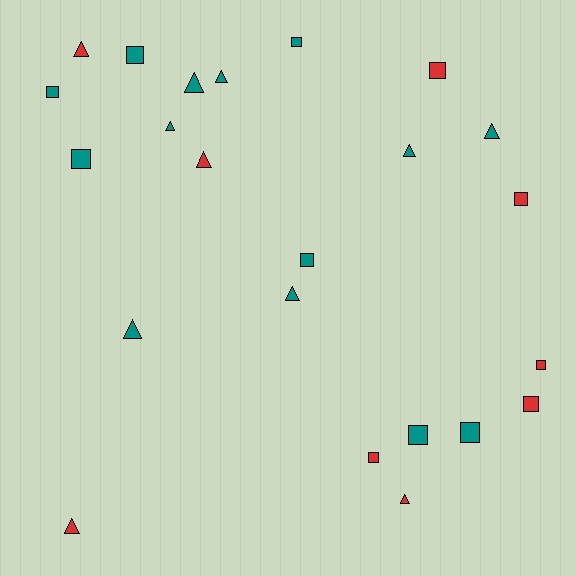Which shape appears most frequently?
Square, with 12 objects.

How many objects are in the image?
There are 23 objects.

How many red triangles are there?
There are 4 red triangles.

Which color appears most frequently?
Teal, with 14 objects.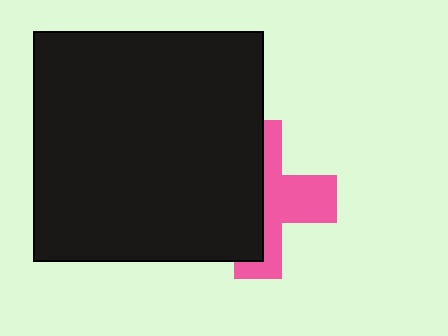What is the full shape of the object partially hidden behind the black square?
The partially hidden object is a pink cross.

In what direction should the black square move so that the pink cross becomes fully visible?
The black square should move left. That is the shortest direction to clear the overlap and leave the pink cross fully visible.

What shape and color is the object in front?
The object in front is a black square.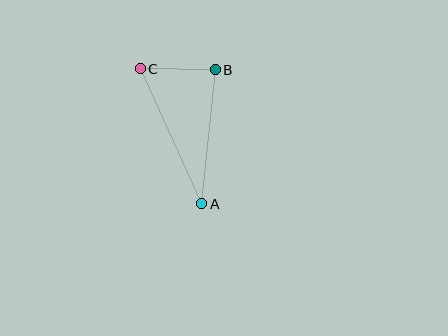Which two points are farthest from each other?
Points A and C are farthest from each other.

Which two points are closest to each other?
Points B and C are closest to each other.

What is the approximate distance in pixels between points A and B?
The distance between A and B is approximately 135 pixels.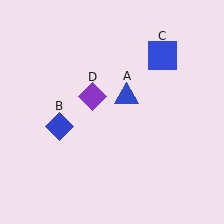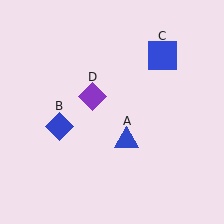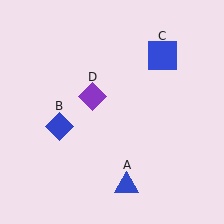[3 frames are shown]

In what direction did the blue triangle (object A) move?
The blue triangle (object A) moved down.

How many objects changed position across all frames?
1 object changed position: blue triangle (object A).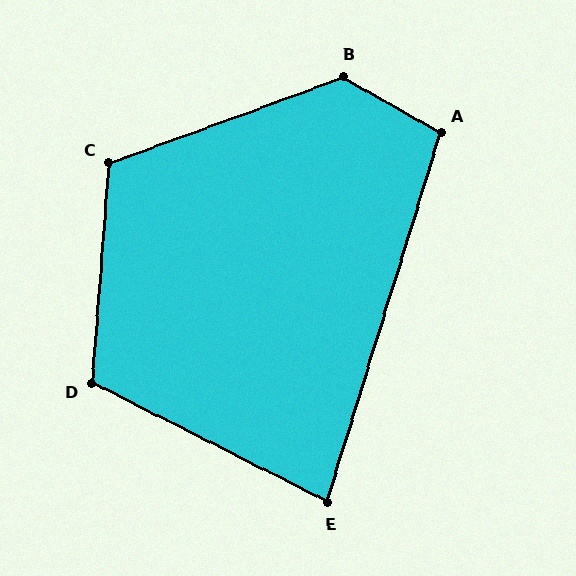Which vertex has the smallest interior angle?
E, at approximately 80 degrees.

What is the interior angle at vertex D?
Approximately 112 degrees (obtuse).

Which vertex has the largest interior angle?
B, at approximately 130 degrees.